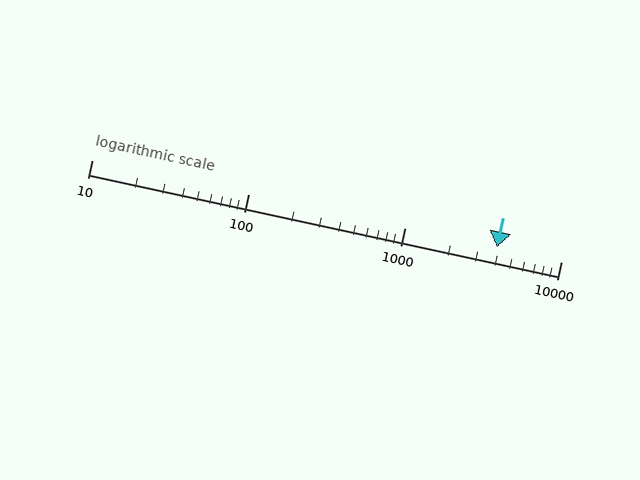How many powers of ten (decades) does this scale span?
The scale spans 3 decades, from 10 to 10000.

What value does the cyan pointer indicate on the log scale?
The pointer indicates approximately 3900.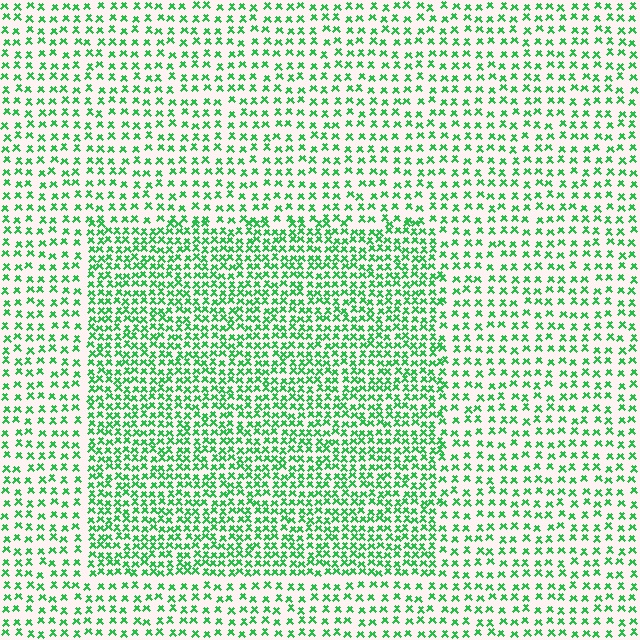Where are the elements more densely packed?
The elements are more densely packed inside the rectangle boundary.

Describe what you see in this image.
The image contains small green elements arranged at two different densities. A rectangle-shaped region is visible where the elements are more densely packed than the surrounding area.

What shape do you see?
I see a rectangle.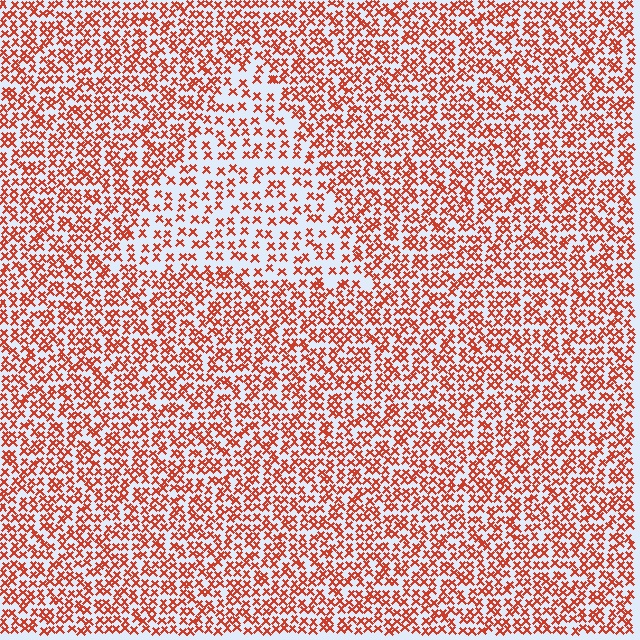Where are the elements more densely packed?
The elements are more densely packed outside the triangle boundary.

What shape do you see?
I see a triangle.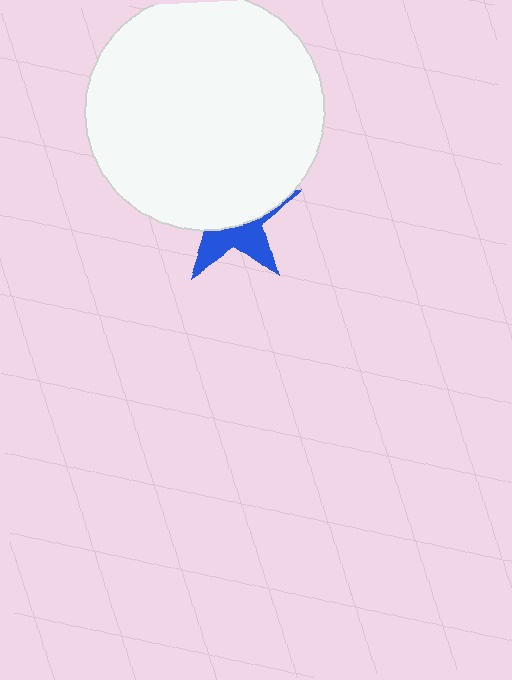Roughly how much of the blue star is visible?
A small part of it is visible (roughly 38%).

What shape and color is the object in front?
The object in front is a white circle.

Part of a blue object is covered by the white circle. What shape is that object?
It is a star.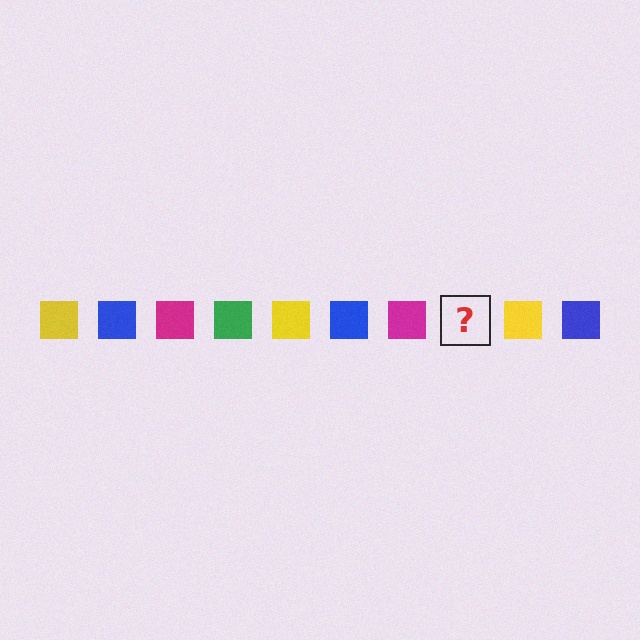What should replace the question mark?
The question mark should be replaced with a green square.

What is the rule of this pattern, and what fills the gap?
The rule is that the pattern cycles through yellow, blue, magenta, green squares. The gap should be filled with a green square.